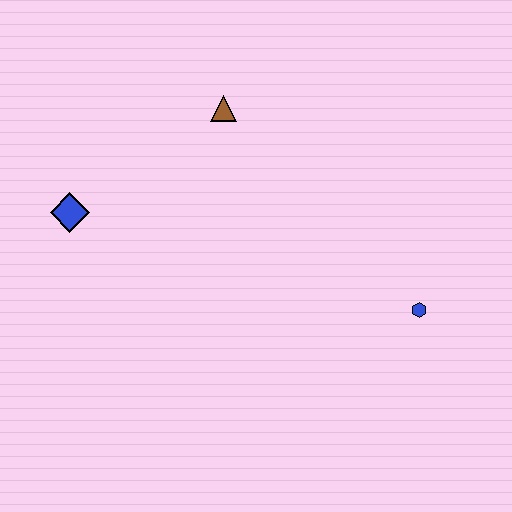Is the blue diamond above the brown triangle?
No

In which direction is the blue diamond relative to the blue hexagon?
The blue diamond is to the left of the blue hexagon.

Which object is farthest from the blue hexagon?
The blue diamond is farthest from the blue hexagon.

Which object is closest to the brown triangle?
The blue diamond is closest to the brown triangle.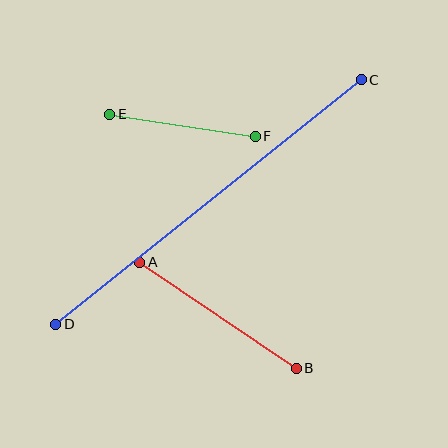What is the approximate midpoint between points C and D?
The midpoint is at approximately (208, 202) pixels.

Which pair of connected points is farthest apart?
Points C and D are farthest apart.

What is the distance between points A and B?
The distance is approximately 189 pixels.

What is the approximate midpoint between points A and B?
The midpoint is at approximately (218, 315) pixels.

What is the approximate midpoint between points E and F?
The midpoint is at approximately (182, 125) pixels.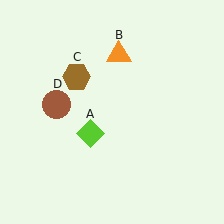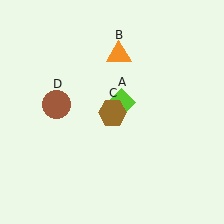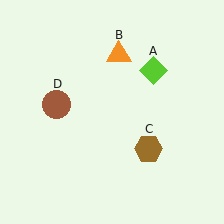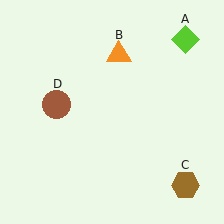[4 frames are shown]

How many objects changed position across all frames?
2 objects changed position: lime diamond (object A), brown hexagon (object C).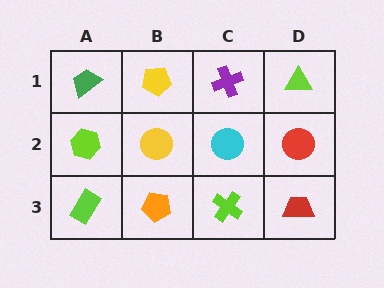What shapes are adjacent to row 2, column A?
A green trapezoid (row 1, column A), a lime rectangle (row 3, column A), a yellow circle (row 2, column B).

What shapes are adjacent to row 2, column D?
A lime triangle (row 1, column D), a red trapezoid (row 3, column D), a cyan circle (row 2, column C).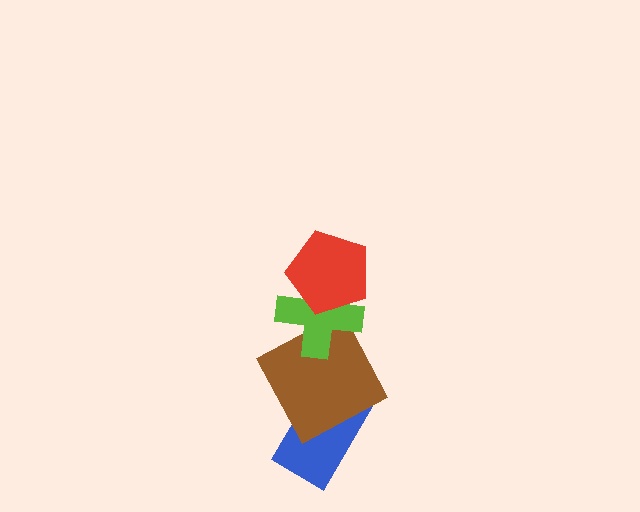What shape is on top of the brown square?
The lime cross is on top of the brown square.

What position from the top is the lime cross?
The lime cross is 2nd from the top.